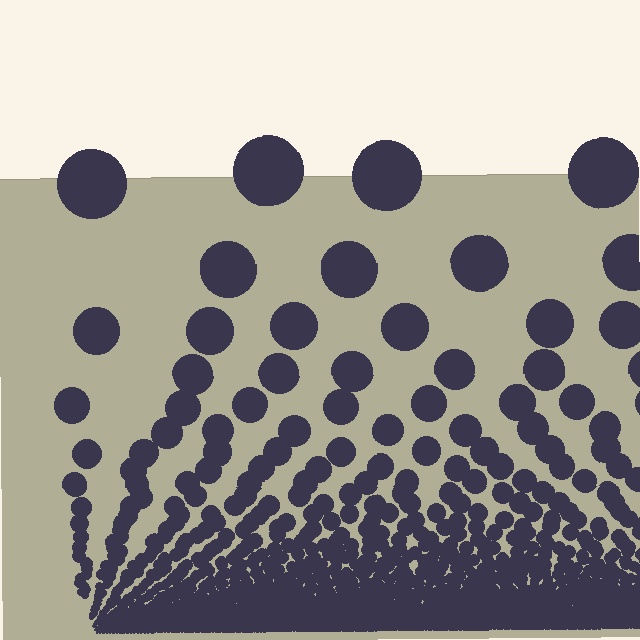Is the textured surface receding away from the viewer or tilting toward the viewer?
The surface appears to tilt toward the viewer. Texture elements get larger and sparser toward the top.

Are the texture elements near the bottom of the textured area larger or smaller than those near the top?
Smaller. The gradient is inverted — elements near the bottom are smaller and denser.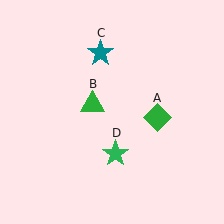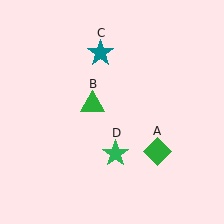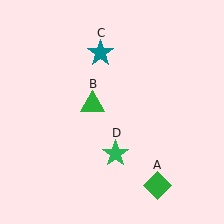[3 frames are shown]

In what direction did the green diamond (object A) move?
The green diamond (object A) moved down.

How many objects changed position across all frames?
1 object changed position: green diamond (object A).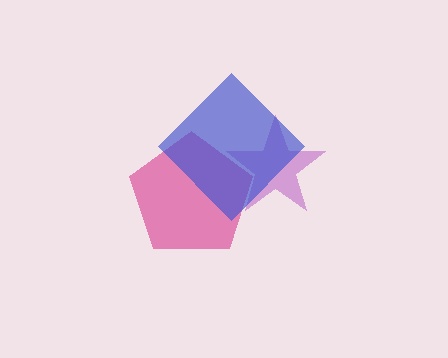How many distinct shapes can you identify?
There are 3 distinct shapes: a magenta pentagon, a purple star, a blue diamond.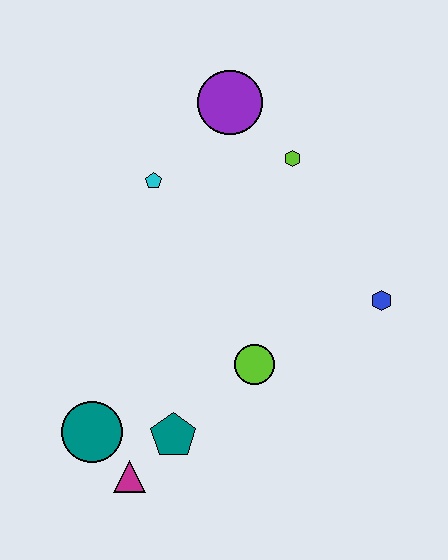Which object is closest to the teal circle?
The magenta triangle is closest to the teal circle.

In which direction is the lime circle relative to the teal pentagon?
The lime circle is to the right of the teal pentagon.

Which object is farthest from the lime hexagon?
The magenta triangle is farthest from the lime hexagon.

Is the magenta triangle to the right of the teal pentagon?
No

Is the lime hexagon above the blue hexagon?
Yes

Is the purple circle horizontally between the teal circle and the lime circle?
Yes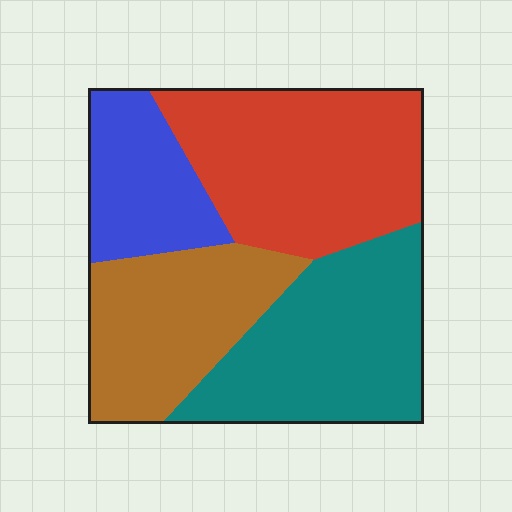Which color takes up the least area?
Blue, at roughly 15%.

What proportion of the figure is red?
Red takes up about one third (1/3) of the figure.